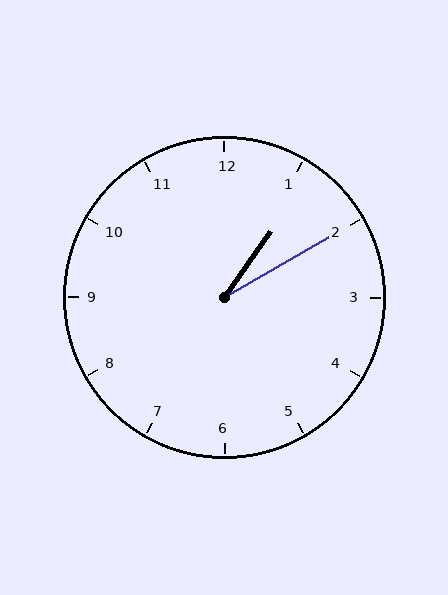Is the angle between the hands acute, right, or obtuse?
It is acute.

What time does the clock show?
1:10.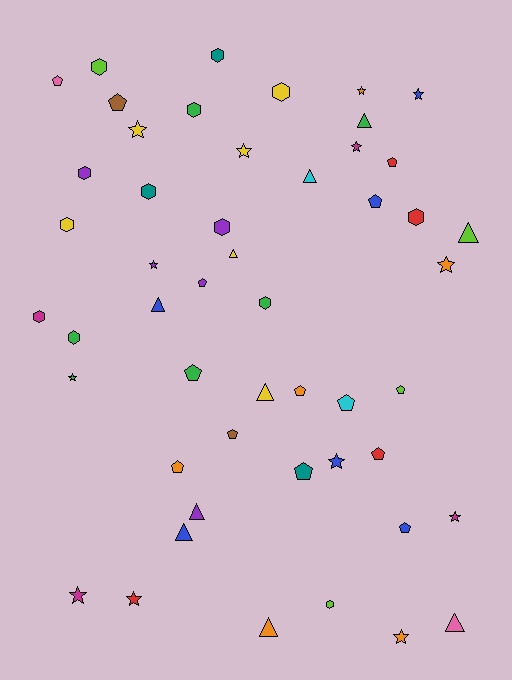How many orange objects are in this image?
There are 6 orange objects.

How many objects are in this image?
There are 50 objects.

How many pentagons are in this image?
There are 14 pentagons.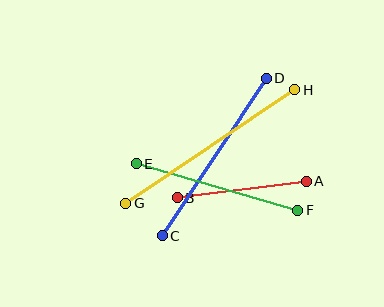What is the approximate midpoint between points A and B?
The midpoint is at approximately (242, 189) pixels.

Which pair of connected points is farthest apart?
Points G and H are farthest apart.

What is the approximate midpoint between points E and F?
The midpoint is at approximately (217, 187) pixels.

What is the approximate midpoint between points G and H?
The midpoint is at approximately (210, 147) pixels.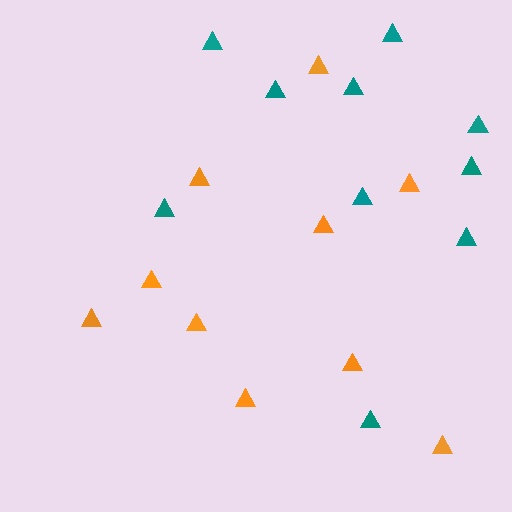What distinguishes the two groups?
There are 2 groups: one group of orange triangles (10) and one group of teal triangles (10).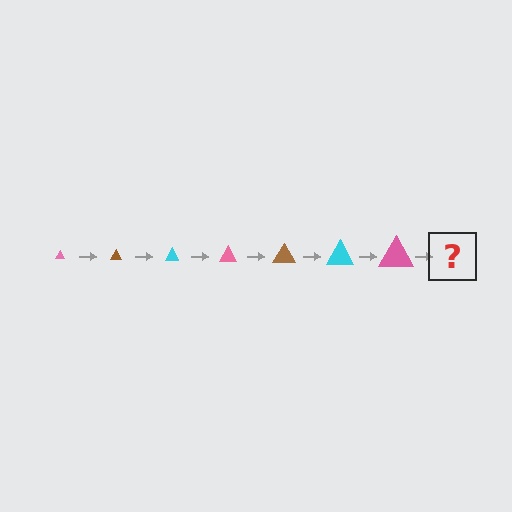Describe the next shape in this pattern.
It should be a brown triangle, larger than the previous one.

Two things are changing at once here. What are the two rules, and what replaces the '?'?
The two rules are that the triangle grows larger each step and the color cycles through pink, brown, and cyan. The '?' should be a brown triangle, larger than the previous one.